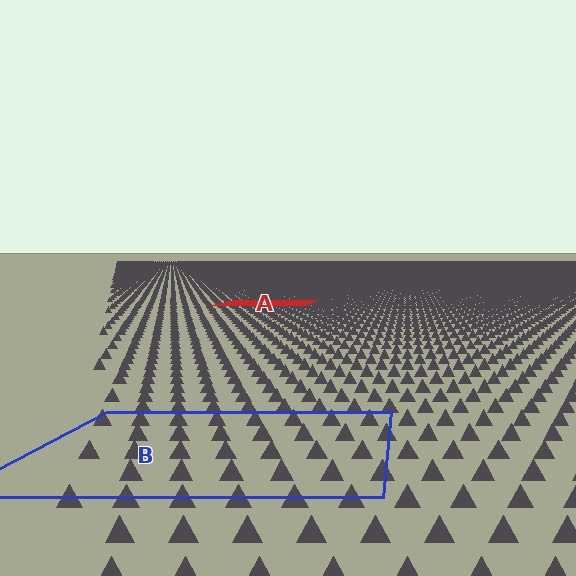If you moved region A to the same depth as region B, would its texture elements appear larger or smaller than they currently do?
They would appear larger. At a closer depth, the same texture elements are projected at a bigger on-screen size.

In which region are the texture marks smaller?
The texture marks are smaller in region A, because it is farther away.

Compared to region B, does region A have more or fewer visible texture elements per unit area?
Region A has more texture elements per unit area — they are packed more densely because it is farther away.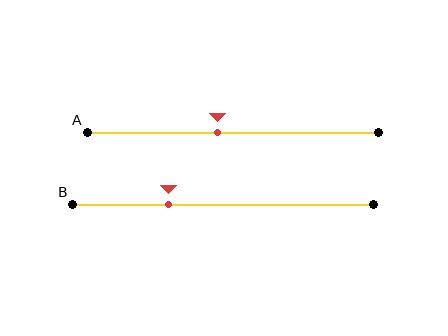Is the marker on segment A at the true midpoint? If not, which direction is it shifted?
No, the marker on segment A is shifted to the left by about 5% of the segment length.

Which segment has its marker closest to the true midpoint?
Segment A has its marker closest to the true midpoint.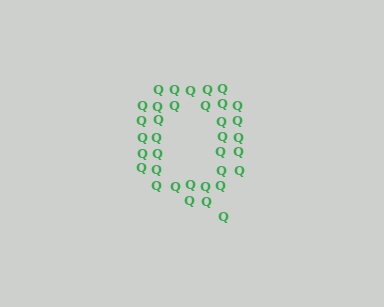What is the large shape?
The large shape is the letter Q.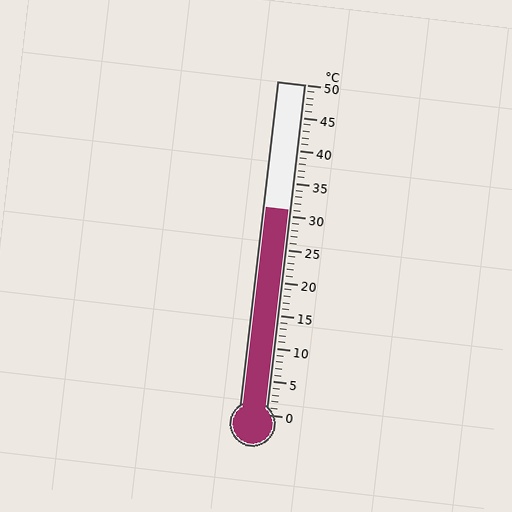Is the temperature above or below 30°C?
The temperature is above 30°C.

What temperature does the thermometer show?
The thermometer shows approximately 31°C.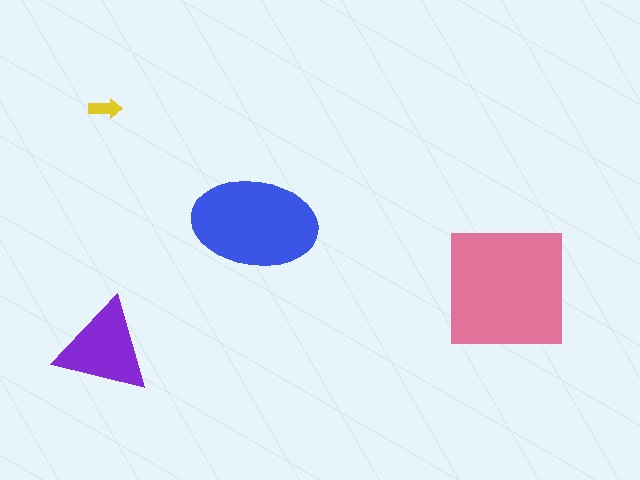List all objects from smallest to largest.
The yellow arrow, the purple triangle, the blue ellipse, the pink square.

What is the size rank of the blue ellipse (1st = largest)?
2nd.